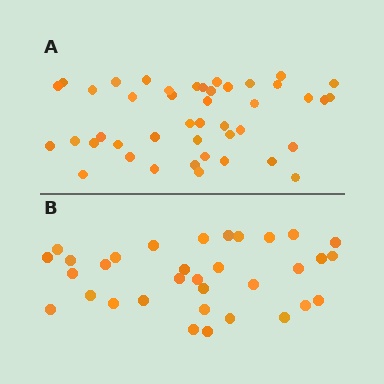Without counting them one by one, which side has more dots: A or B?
Region A (the top region) has more dots.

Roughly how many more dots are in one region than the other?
Region A has roughly 12 or so more dots than region B.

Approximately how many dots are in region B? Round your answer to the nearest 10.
About 30 dots. (The exact count is 33, which rounds to 30.)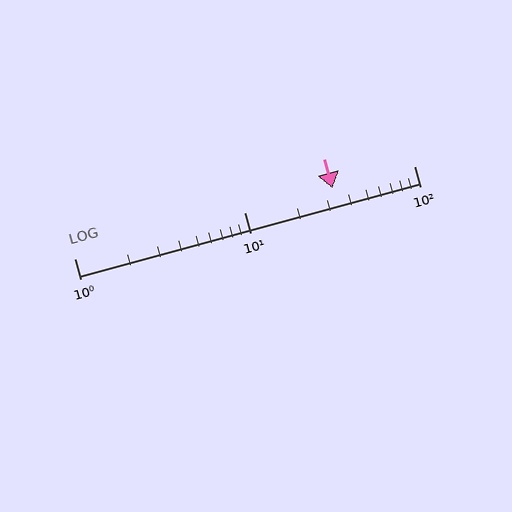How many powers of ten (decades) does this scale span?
The scale spans 2 decades, from 1 to 100.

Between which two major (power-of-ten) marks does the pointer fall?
The pointer is between 10 and 100.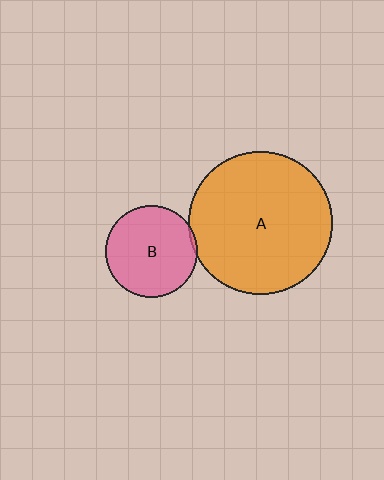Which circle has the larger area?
Circle A (orange).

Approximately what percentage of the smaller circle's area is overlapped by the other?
Approximately 5%.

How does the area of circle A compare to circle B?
Approximately 2.4 times.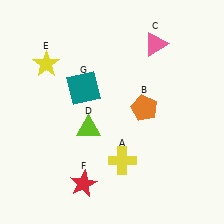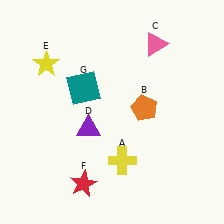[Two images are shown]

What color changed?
The triangle (D) changed from lime in Image 1 to purple in Image 2.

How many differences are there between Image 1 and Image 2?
There is 1 difference between the two images.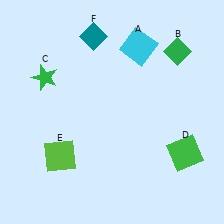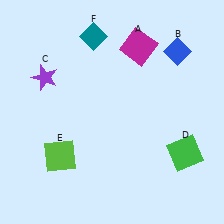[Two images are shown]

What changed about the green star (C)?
In Image 1, C is green. In Image 2, it changed to purple.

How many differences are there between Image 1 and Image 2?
There are 3 differences between the two images.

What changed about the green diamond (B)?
In Image 1, B is green. In Image 2, it changed to blue.